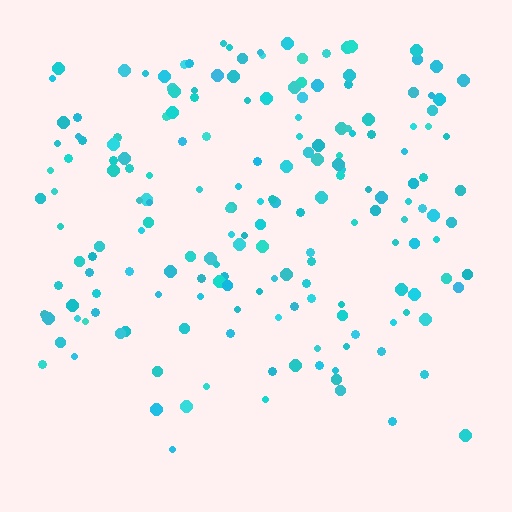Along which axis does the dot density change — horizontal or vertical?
Vertical.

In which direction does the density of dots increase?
From bottom to top, with the top side densest.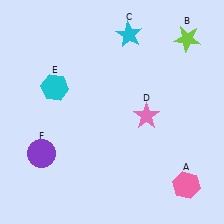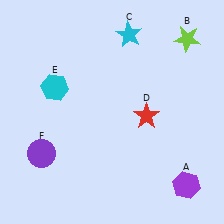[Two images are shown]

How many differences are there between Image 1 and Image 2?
There are 2 differences between the two images.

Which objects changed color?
A changed from pink to purple. D changed from pink to red.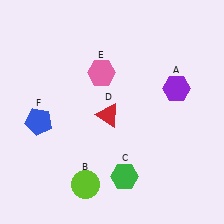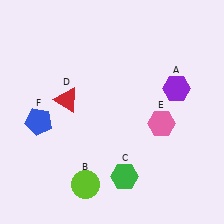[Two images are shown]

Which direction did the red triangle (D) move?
The red triangle (D) moved left.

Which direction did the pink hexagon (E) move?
The pink hexagon (E) moved right.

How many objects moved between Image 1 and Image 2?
2 objects moved between the two images.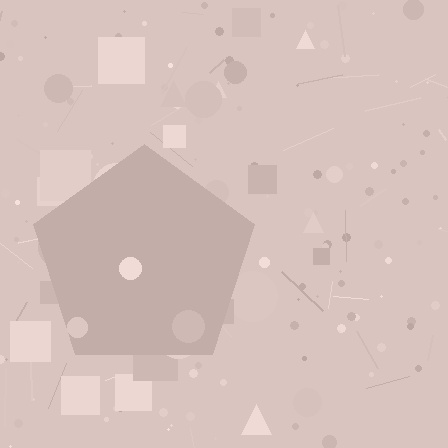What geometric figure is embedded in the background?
A pentagon is embedded in the background.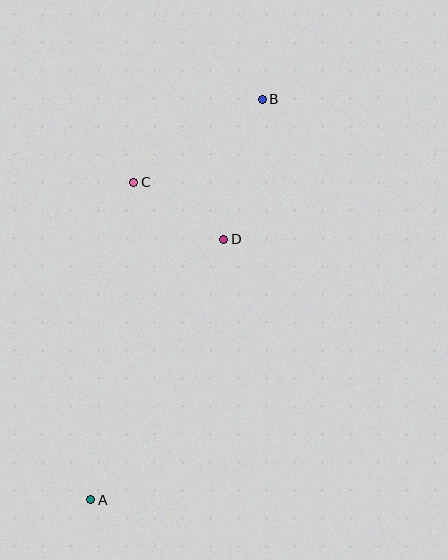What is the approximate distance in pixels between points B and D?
The distance between B and D is approximately 145 pixels.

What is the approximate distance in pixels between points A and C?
The distance between A and C is approximately 320 pixels.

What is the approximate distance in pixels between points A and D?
The distance between A and D is approximately 292 pixels.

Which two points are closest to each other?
Points C and D are closest to each other.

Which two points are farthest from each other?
Points A and B are farthest from each other.